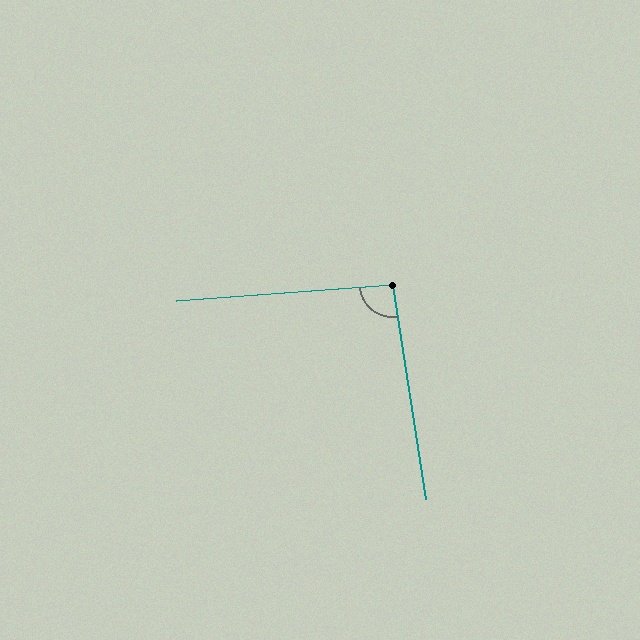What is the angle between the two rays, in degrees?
Approximately 95 degrees.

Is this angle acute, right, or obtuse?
It is approximately a right angle.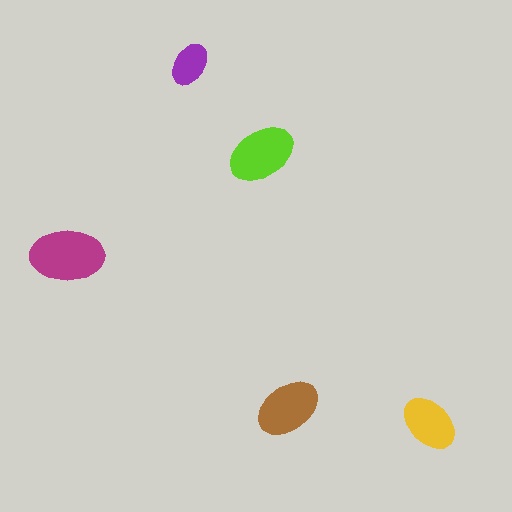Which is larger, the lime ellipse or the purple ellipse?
The lime one.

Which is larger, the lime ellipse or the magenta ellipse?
The magenta one.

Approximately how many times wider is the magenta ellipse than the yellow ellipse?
About 1.5 times wider.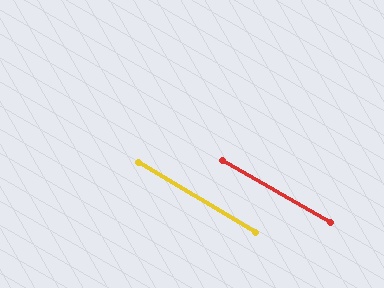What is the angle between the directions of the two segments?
Approximately 1 degree.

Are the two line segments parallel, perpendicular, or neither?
Parallel — their directions differ by only 1.1°.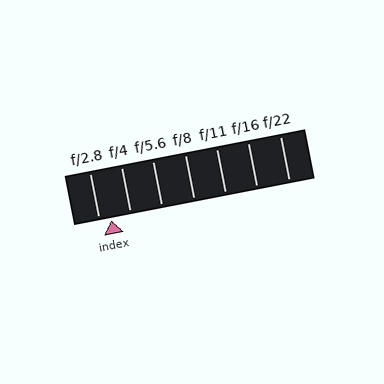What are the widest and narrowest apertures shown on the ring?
The widest aperture shown is f/2.8 and the narrowest is f/22.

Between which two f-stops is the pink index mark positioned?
The index mark is between f/2.8 and f/4.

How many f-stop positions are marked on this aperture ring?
There are 7 f-stop positions marked.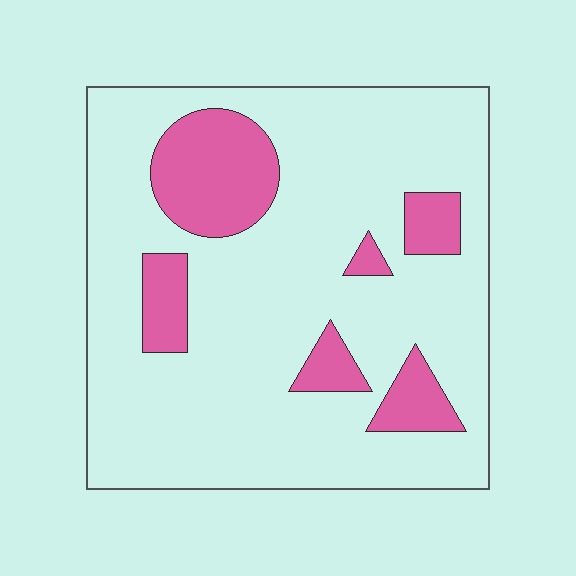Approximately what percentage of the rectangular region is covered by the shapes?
Approximately 20%.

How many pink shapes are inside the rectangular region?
6.